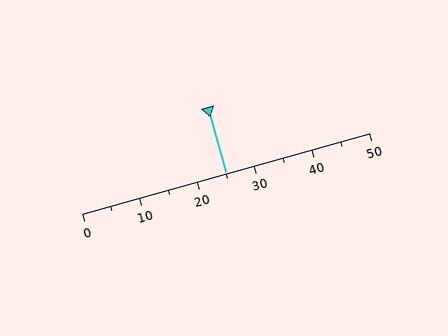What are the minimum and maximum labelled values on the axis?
The axis runs from 0 to 50.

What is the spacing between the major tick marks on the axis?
The major ticks are spaced 10 apart.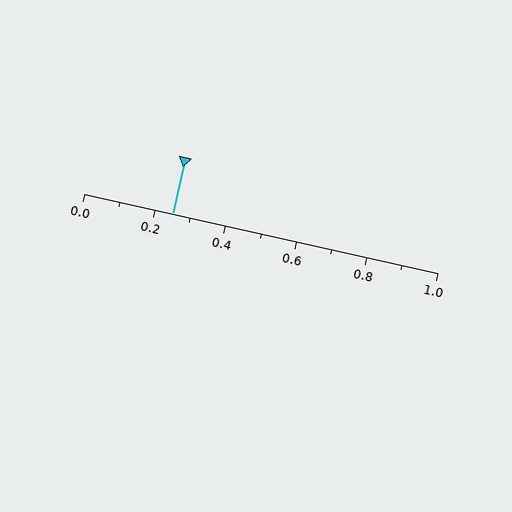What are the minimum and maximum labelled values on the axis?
The axis runs from 0.0 to 1.0.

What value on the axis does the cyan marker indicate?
The marker indicates approximately 0.25.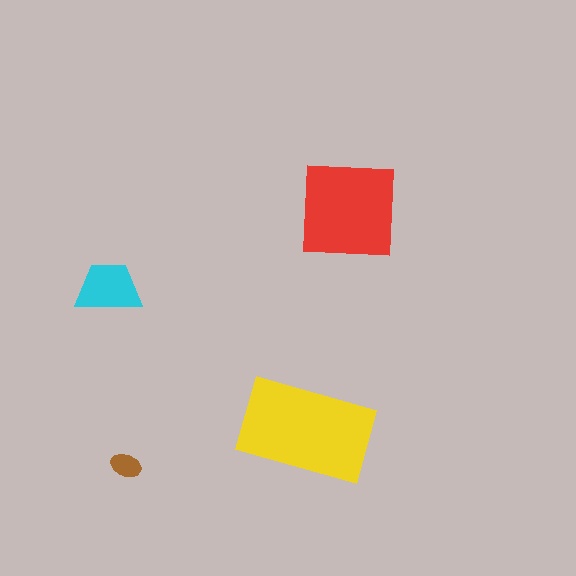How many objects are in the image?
There are 4 objects in the image.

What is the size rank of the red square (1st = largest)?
2nd.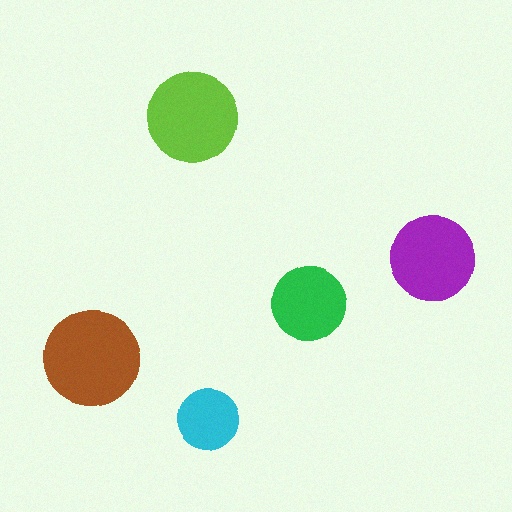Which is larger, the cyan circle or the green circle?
The green one.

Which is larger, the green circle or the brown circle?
The brown one.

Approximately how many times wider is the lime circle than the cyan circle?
About 1.5 times wider.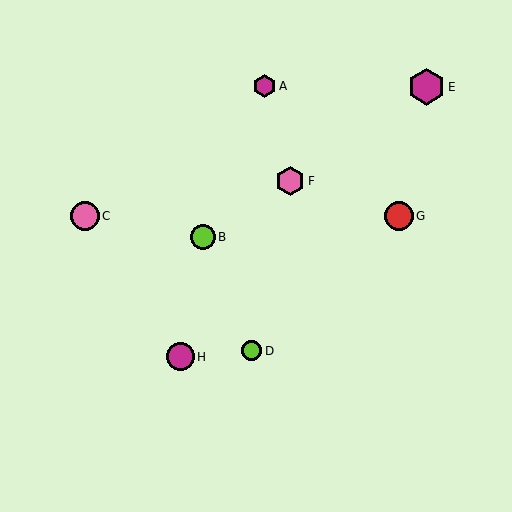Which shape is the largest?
The magenta hexagon (labeled E) is the largest.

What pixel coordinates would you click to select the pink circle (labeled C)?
Click at (85, 216) to select the pink circle C.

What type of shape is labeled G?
Shape G is a red circle.